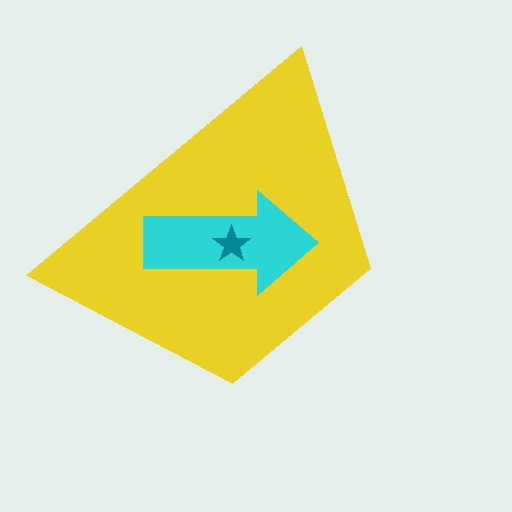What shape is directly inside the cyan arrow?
The teal star.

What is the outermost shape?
The yellow trapezoid.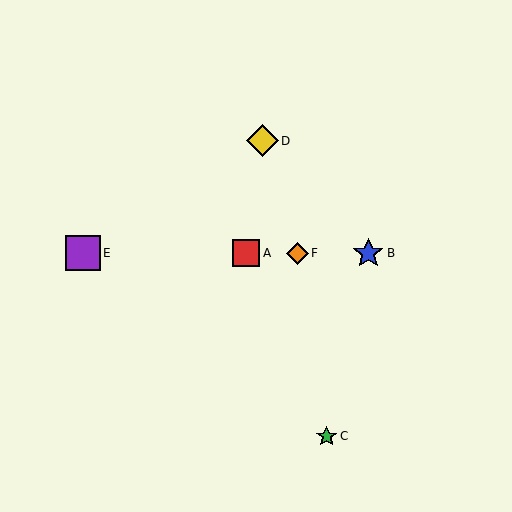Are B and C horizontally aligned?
No, B is at y≈253 and C is at y≈436.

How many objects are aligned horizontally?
4 objects (A, B, E, F) are aligned horizontally.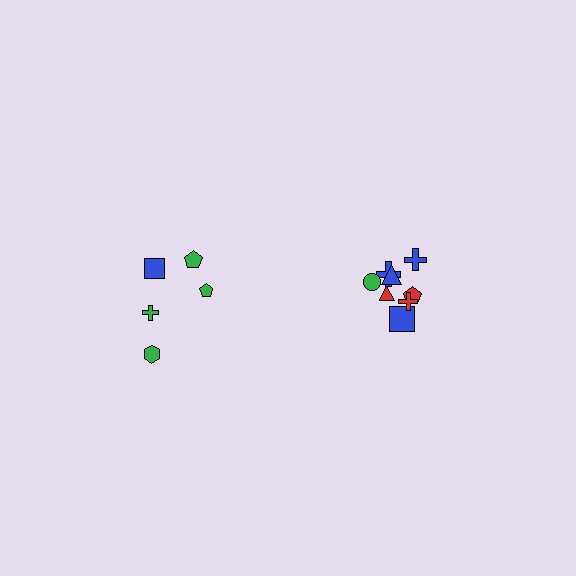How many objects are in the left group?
There are 5 objects.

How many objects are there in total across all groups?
There are 13 objects.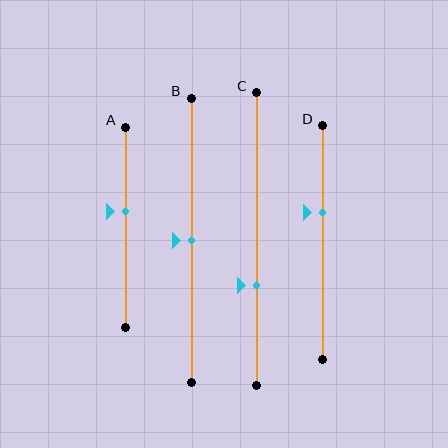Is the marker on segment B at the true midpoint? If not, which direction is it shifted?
Yes, the marker on segment B is at the true midpoint.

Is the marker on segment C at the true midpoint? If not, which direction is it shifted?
No, the marker on segment C is shifted downward by about 16% of the segment length.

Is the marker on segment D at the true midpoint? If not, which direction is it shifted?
No, the marker on segment D is shifted upward by about 13% of the segment length.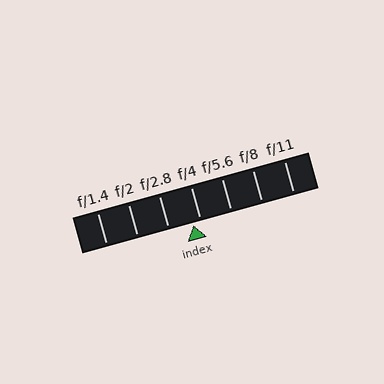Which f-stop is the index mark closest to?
The index mark is closest to f/4.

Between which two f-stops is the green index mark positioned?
The index mark is between f/2.8 and f/4.